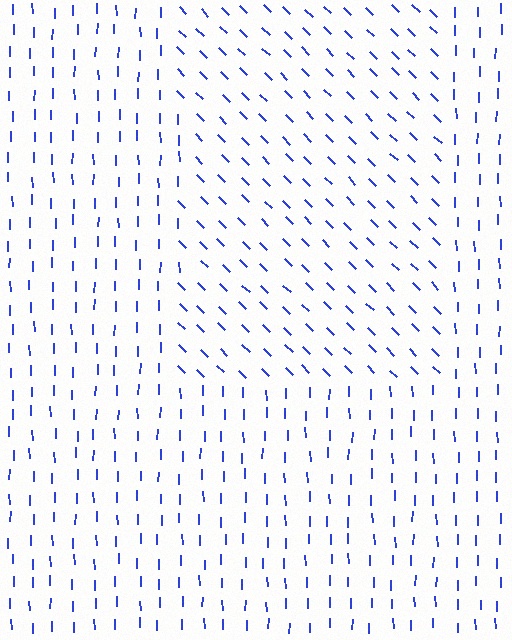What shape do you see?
I see a rectangle.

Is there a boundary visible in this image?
Yes, there is a texture boundary formed by a change in line orientation.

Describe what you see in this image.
The image is filled with small blue line segments. A rectangle region in the image has lines oriented differently from the surrounding lines, creating a visible texture boundary.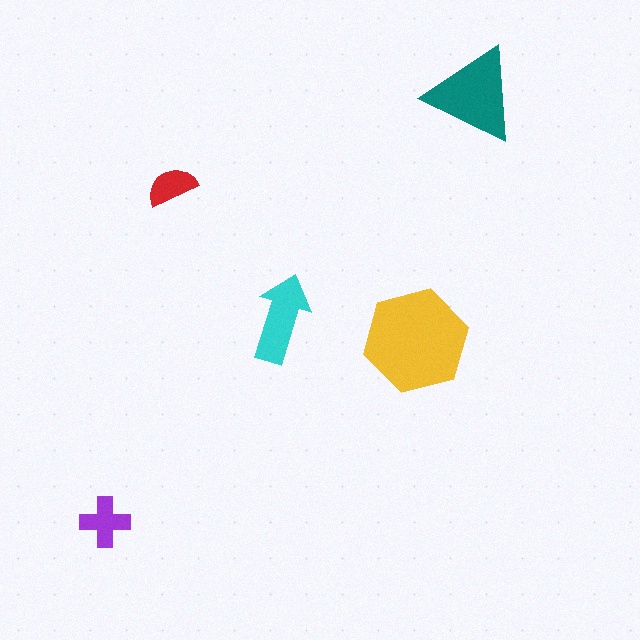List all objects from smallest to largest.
The red semicircle, the purple cross, the cyan arrow, the teal triangle, the yellow hexagon.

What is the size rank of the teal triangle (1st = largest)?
2nd.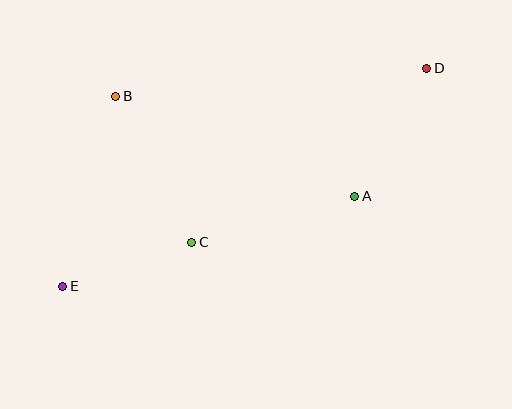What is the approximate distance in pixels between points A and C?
The distance between A and C is approximately 169 pixels.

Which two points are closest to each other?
Points C and E are closest to each other.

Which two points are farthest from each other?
Points D and E are farthest from each other.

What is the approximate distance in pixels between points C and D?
The distance between C and D is approximately 292 pixels.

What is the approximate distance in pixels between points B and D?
The distance between B and D is approximately 312 pixels.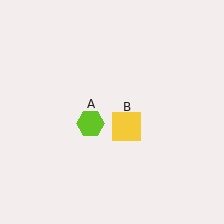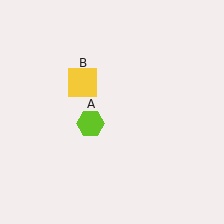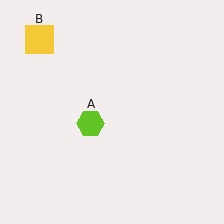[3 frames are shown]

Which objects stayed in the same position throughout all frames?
Lime hexagon (object A) remained stationary.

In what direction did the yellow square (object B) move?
The yellow square (object B) moved up and to the left.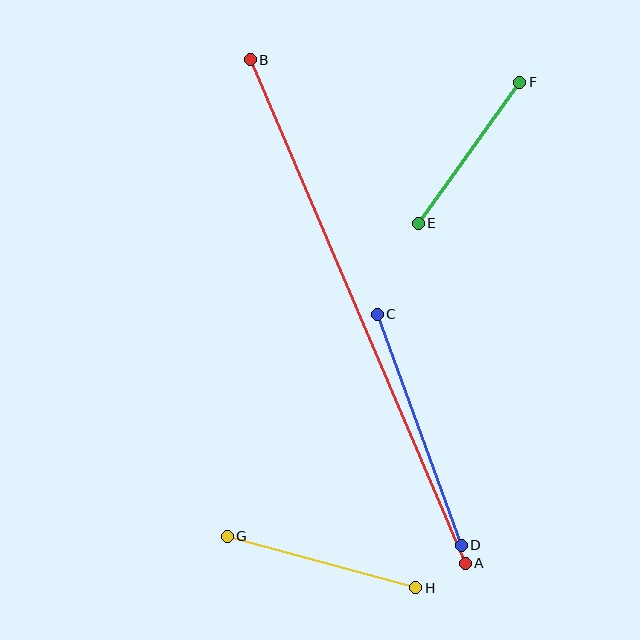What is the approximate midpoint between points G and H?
The midpoint is at approximately (321, 562) pixels.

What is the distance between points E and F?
The distance is approximately 174 pixels.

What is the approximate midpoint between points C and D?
The midpoint is at approximately (419, 430) pixels.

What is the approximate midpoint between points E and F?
The midpoint is at approximately (469, 153) pixels.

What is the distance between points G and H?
The distance is approximately 195 pixels.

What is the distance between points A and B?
The distance is approximately 547 pixels.